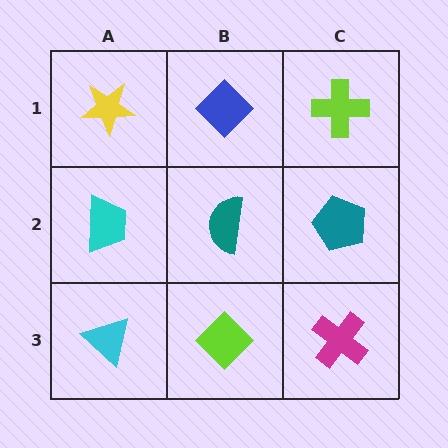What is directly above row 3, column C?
A teal pentagon.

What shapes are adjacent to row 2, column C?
A lime cross (row 1, column C), a magenta cross (row 3, column C), a teal semicircle (row 2, column B).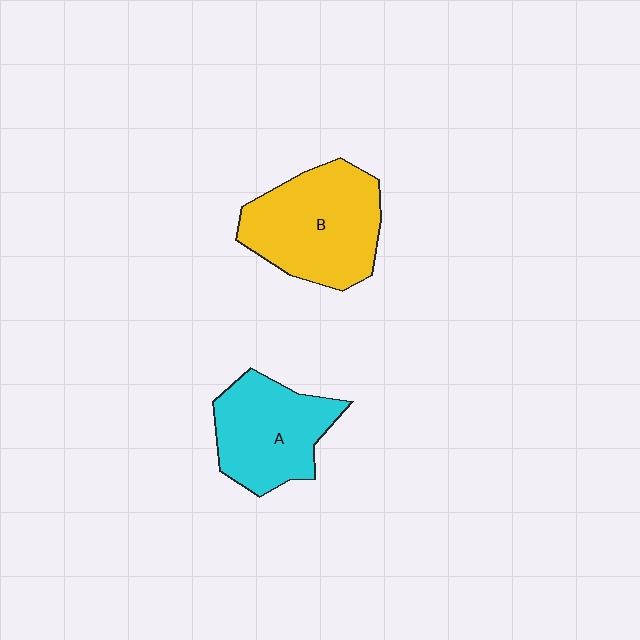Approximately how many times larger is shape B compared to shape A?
Approximately 1.2 times.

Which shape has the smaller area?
Shape A (cyan).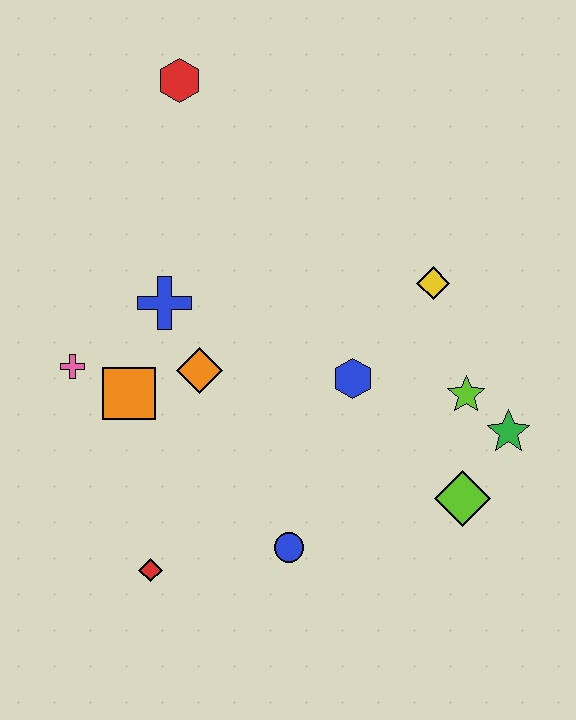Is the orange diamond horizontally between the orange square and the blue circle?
Yes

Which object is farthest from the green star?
The red hexagon is farthest from the green star.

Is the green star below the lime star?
Yes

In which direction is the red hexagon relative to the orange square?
The red hexagon is above the orange square.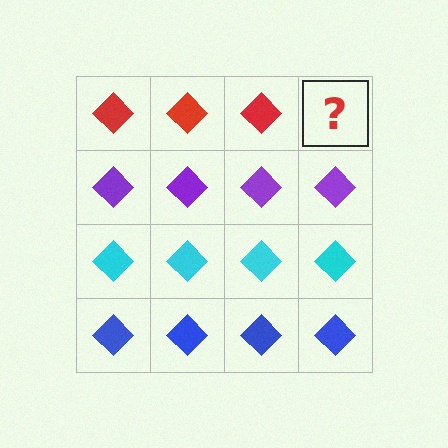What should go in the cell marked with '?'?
The missing cell should contain a red diamond.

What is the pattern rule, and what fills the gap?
The rule is that each row has a consistent color. The gap should be filled with a red diamond.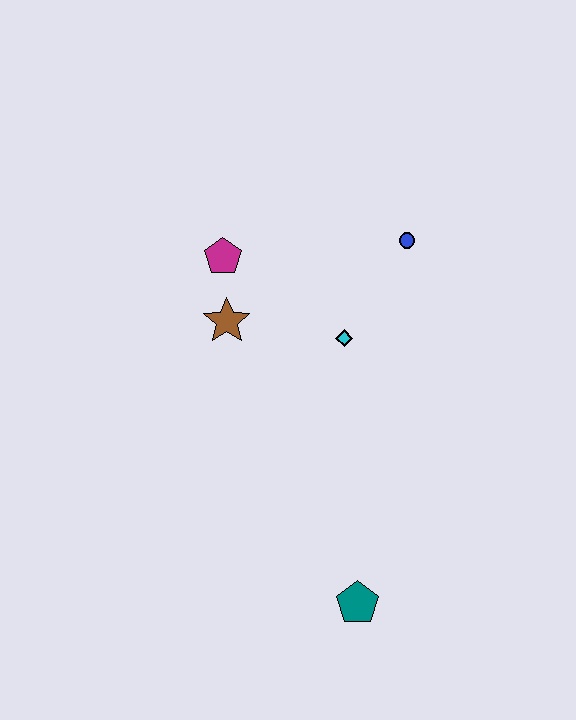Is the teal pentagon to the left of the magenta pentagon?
No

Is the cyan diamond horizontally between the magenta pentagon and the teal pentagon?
Yes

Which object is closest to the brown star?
The magenta pentagon is closest to the brown star.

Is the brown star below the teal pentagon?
No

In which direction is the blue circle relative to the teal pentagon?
The blue circle is above the teal pentagon.